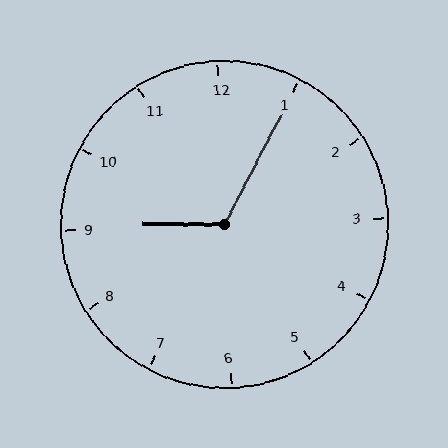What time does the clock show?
9:05.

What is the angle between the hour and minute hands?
Approximately 118 degrees.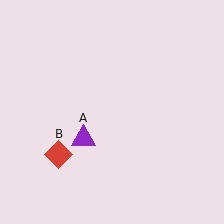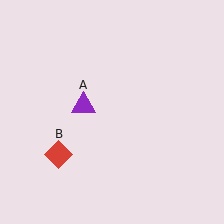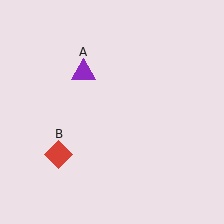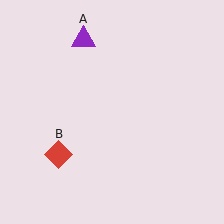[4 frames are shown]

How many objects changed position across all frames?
1 object changed position: purple triangle (object A).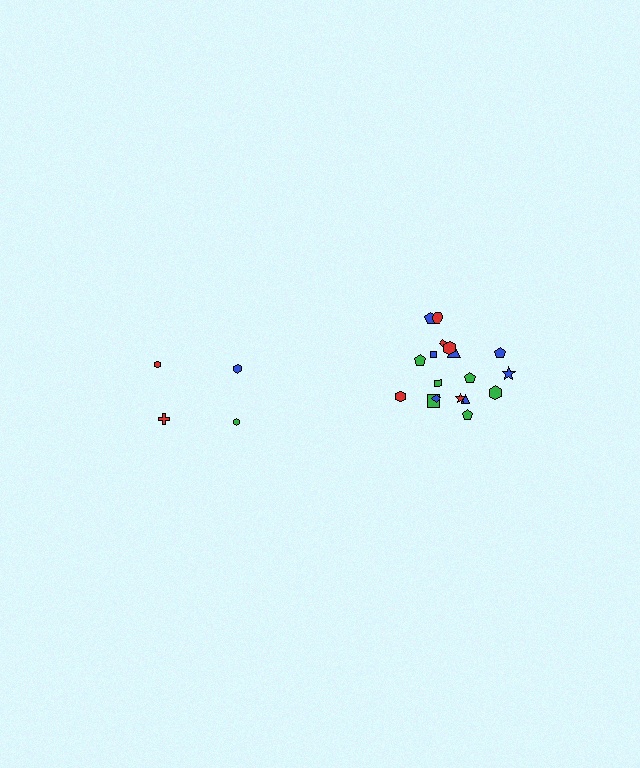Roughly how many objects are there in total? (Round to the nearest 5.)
Roughly 20 objects in total.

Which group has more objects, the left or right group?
The right group.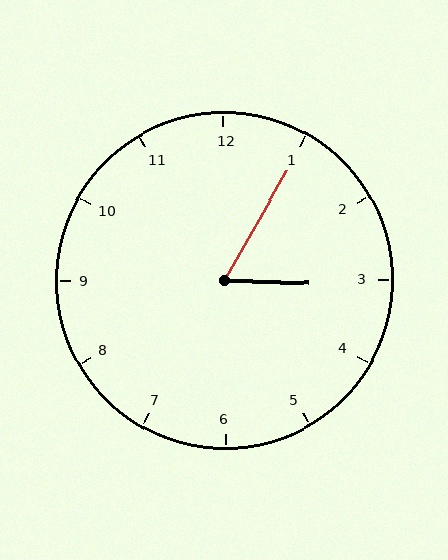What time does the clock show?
3:05.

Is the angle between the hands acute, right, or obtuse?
It is acute.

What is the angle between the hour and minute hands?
Approximately 62 degrees.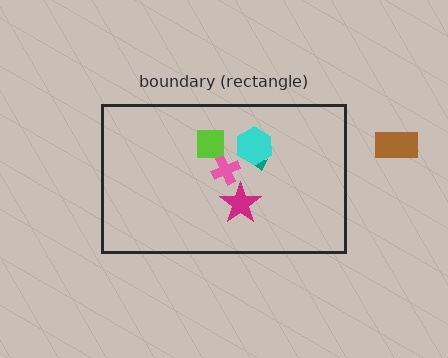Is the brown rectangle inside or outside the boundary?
Outside.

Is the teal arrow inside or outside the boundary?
Inside.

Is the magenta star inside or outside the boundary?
Inside.